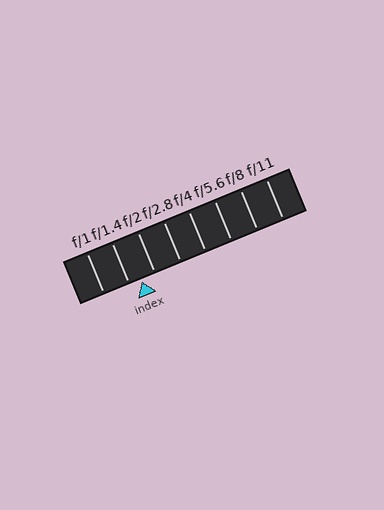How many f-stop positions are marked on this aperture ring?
There are 8 f-stop positions marked.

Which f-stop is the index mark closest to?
The index mark is closest to f/1.4.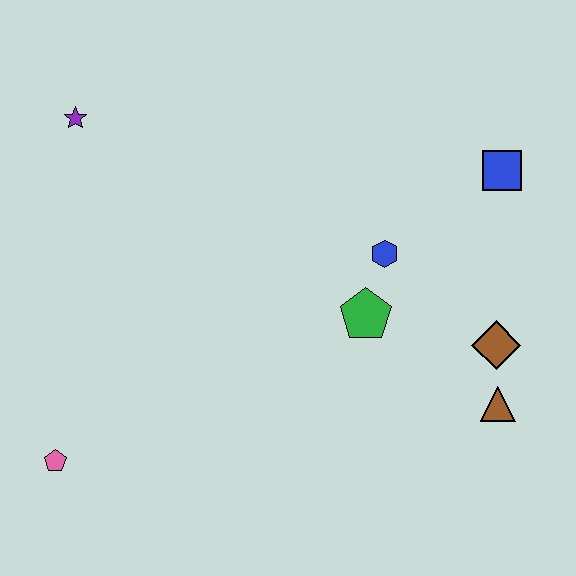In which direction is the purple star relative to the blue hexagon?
The purple star is to the left of the blue hexagon.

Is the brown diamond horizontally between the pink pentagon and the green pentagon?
No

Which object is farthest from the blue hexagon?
The pink pentagon is farthest from the blue hexagon.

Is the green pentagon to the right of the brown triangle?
No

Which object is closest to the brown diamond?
The brown triangle is closest to the brown diamond.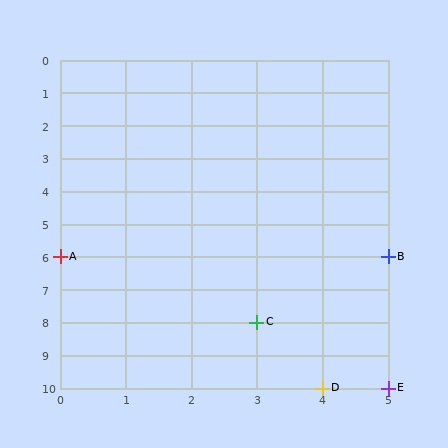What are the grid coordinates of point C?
Point C is at grid coordinates (3, 8).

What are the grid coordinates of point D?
Point D is at grid coordinates (4, 10).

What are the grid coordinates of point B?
Point B is at grid coordinates (5, 6).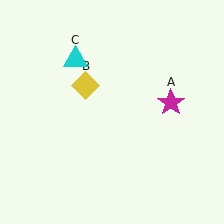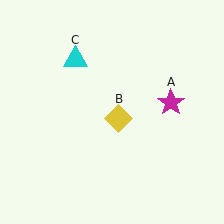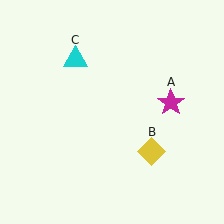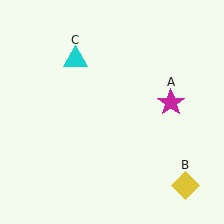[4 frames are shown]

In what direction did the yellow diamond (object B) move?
The yellow diamond (object B) moved down and to the right.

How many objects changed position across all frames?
1 object changed position: yellow diamond (object B).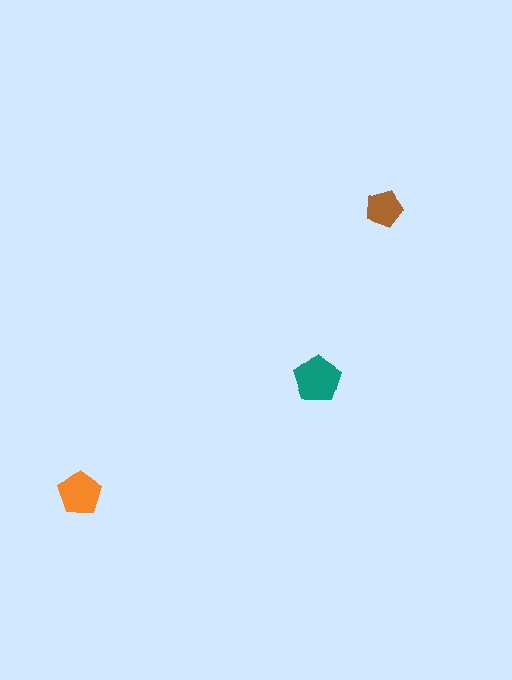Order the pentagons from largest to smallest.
the teal one, the orange one, the brown one.